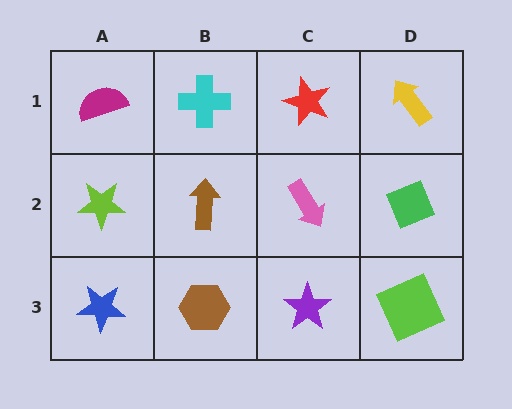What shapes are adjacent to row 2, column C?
A red star (row 1, column C), a purple star (row 3, column C), a brown arrow (row 2, column B), a green diamond (row 2, column D).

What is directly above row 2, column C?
A red star.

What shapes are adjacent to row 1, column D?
A green diamond (row 2, column D), a red star (row 1, column C).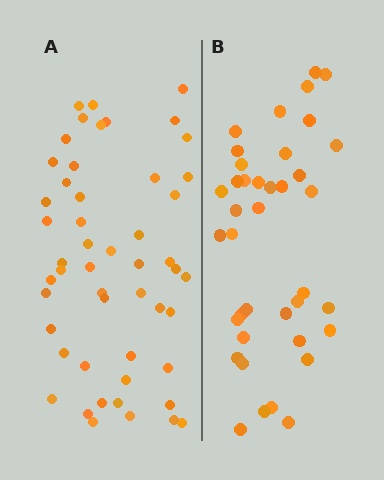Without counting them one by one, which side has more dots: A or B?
Region A (the left region) has more dots.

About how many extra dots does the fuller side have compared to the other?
Region A has roughly 12 or so more dots than region B.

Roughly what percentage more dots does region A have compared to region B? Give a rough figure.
About 30% more.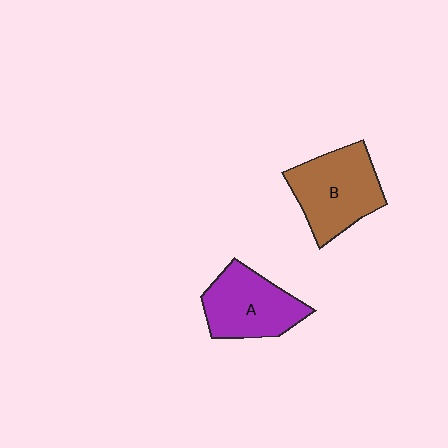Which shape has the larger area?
Shape B (brown).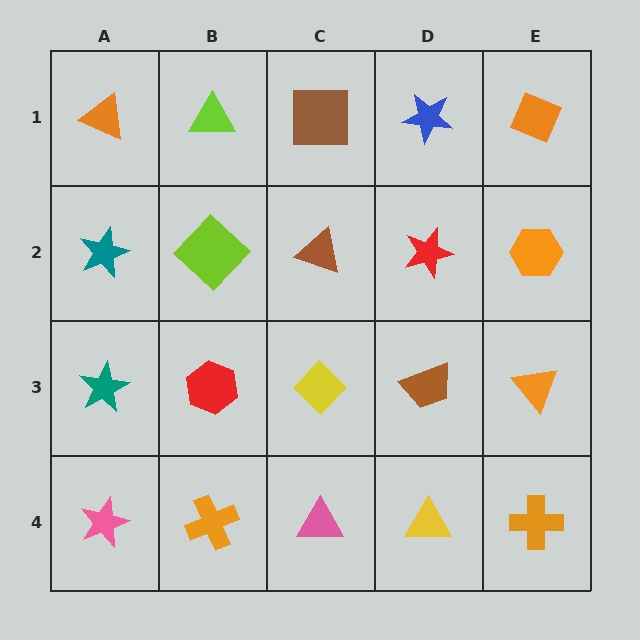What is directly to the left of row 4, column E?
A yellow triangle.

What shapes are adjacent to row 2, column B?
A lime triangle (row 1, column B), a red hexagon (row 3, column B), a teal star (row 2, column A), a brown triangle (row 2, column C).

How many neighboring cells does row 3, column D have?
4.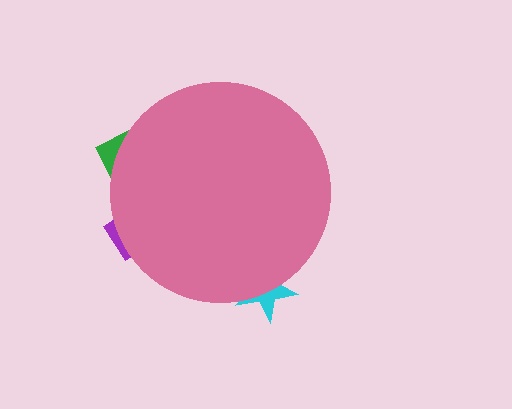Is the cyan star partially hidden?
Yes, the cyan star is partially hidden behind the pink circle.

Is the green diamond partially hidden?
Yes, the green diamond is partially hidden behind the pink circle.